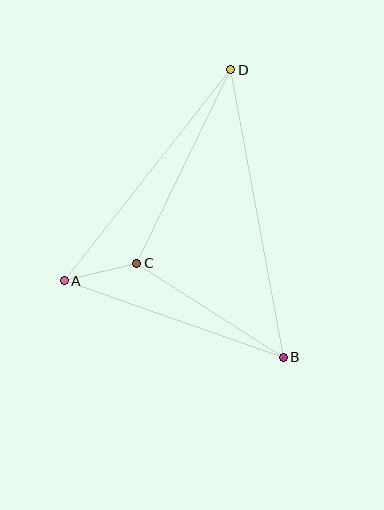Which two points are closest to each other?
Points A and C are closest to each other.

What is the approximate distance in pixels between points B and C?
The distance between B and C is approximately 174 pixels.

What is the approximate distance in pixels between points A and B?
The distance between A and B is approximately 232 pixels.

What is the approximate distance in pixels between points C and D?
The distance between C and D is approximately 215 pixels.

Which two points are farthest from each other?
Points B and D are farthest from each other.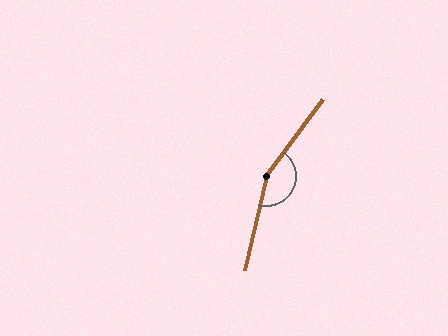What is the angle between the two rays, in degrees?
Approximately 156 degrees.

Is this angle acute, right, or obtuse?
It is obtuse.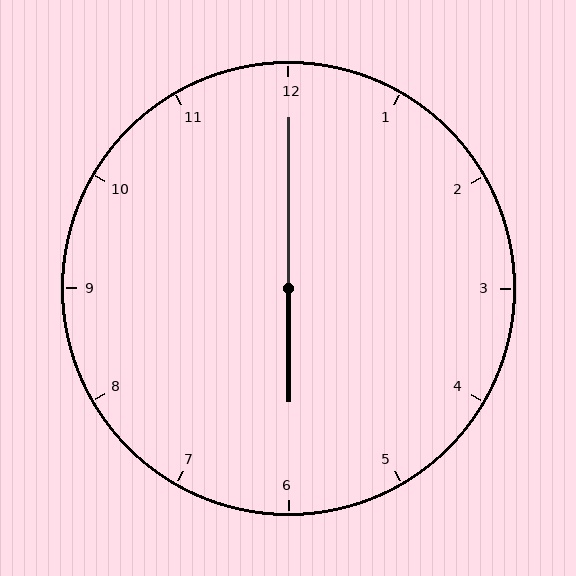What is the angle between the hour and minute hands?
Approximately 180 degrees.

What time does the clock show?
6:00.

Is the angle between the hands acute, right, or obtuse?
It is obtuse.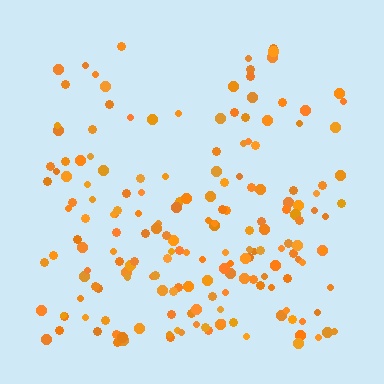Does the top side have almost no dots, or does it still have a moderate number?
Still a moderate number, just noticeably fewer than the bottom.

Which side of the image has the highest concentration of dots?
The bottom.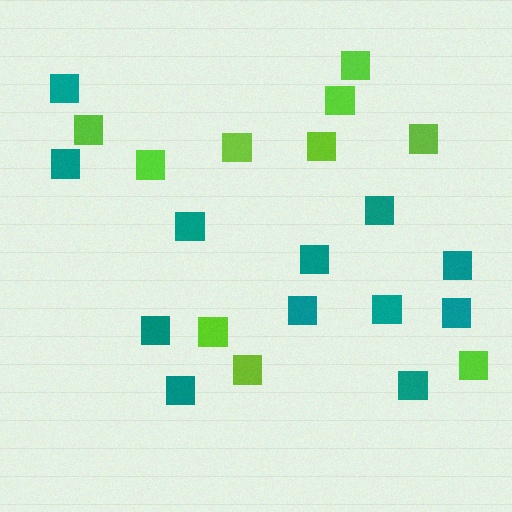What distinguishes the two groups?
There are 2 groups: one group of lime squares (10) and one group of teal squares (12).